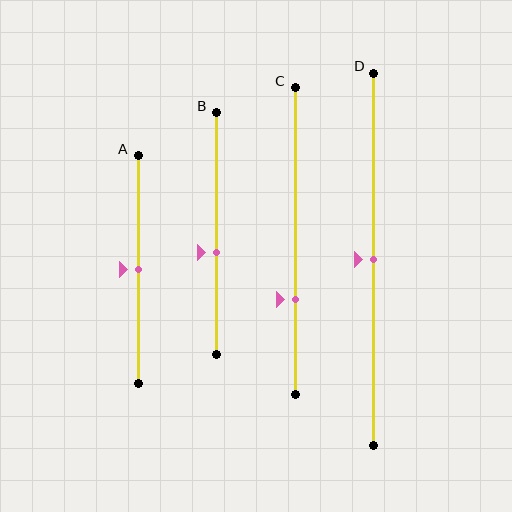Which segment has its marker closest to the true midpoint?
Segment A has its marker closest to the true midpoint.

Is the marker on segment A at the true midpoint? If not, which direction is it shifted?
Yes, the marker on segment A is at the true midpoint.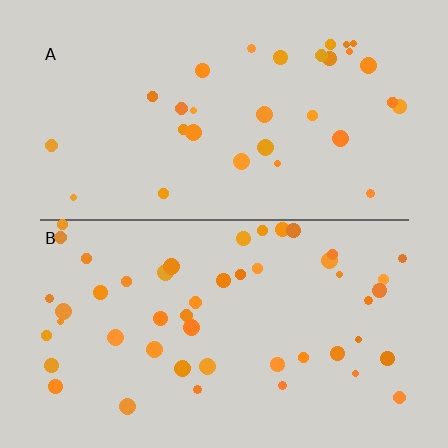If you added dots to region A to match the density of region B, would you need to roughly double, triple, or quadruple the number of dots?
Approximately double.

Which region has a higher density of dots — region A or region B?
B (the bottom).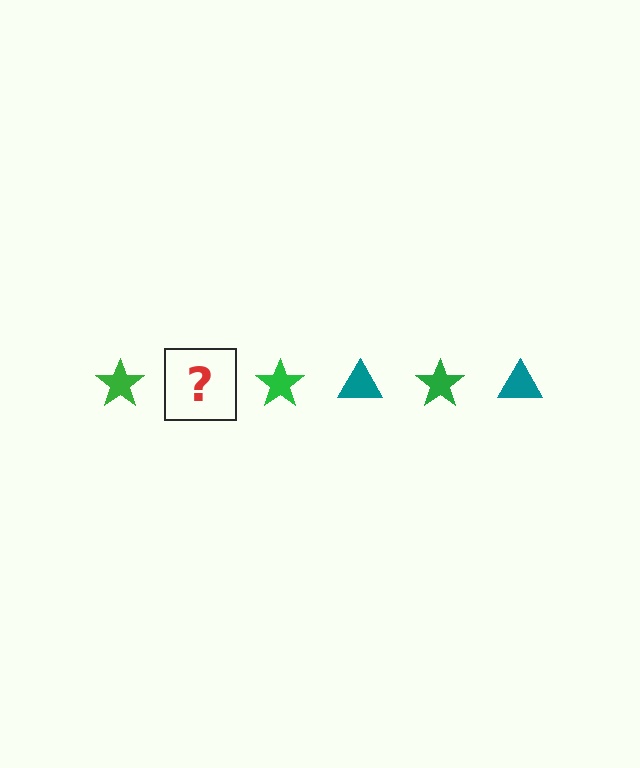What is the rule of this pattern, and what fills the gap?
The rule is that the pattern alternates between green star and teal triangle. The gap should be filled with a teal triangle.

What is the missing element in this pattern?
The missing element is a teal triangle.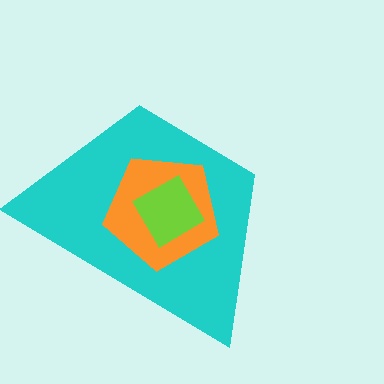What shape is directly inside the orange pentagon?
The lime diamond.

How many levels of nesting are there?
3.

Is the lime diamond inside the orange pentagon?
Yes.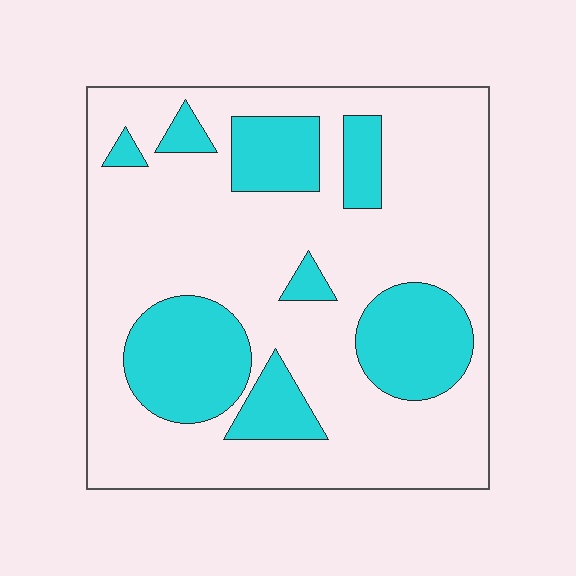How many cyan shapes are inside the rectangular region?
8.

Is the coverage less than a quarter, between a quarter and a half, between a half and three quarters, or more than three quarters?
Between a quarter and a half.